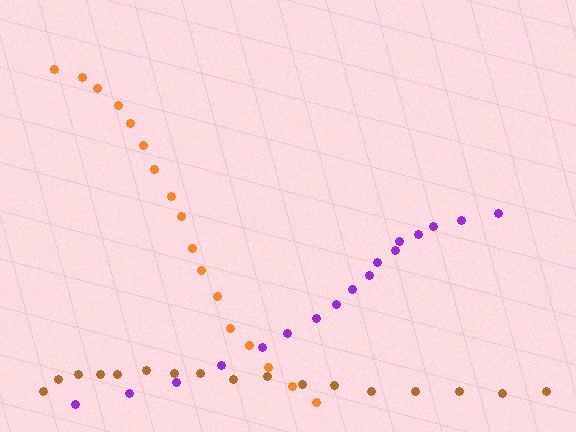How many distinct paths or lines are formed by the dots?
There are 3 distinct paths.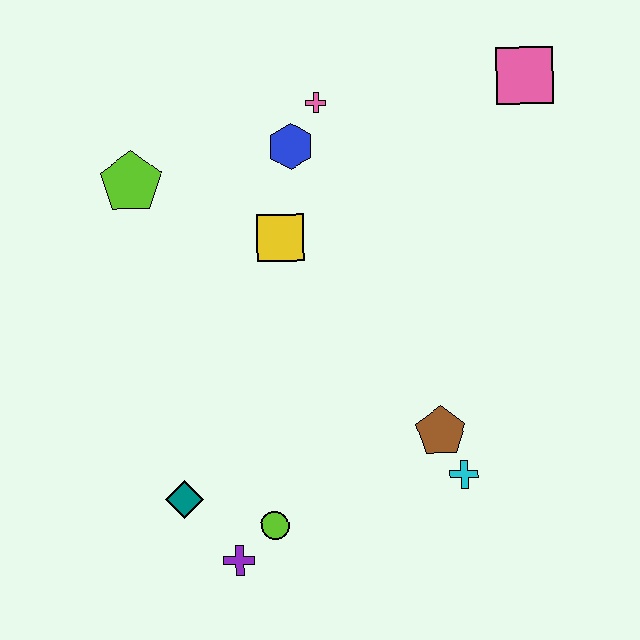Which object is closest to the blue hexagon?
The pink cross is closest to the blue hexagon.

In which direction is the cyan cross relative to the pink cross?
The cyan cross is below the pink cross.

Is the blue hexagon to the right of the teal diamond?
Yes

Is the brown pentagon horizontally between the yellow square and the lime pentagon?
No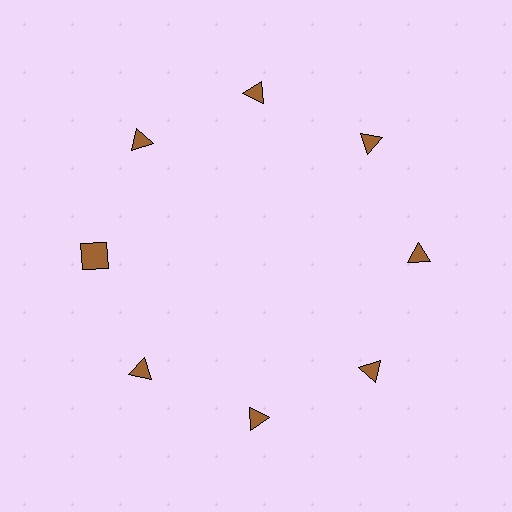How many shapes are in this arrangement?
There are 8 shapes arranged in a ring pattern.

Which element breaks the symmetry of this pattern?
The brown square at roughly the 9 o'clock position breaks the symmetry. All other shapes are brown triangles.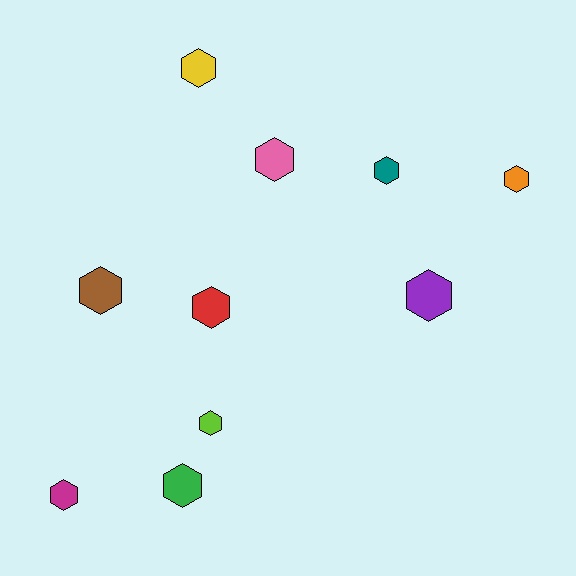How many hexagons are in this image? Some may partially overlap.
There are 10 hexagons.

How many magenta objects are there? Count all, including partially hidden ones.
There is 1 magenta object.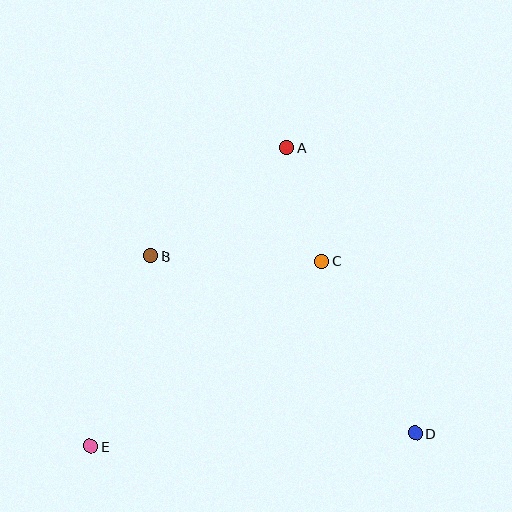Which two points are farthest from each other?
Points A and E are farthest from each other.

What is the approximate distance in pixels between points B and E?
The distance between B and E is approximately 200 pixels.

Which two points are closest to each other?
Points A and C are closest to each other.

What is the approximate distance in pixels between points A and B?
The distance between A and B is approximately 174 pixels.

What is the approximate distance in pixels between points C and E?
The distance between C and E is approximately 297 pixels.